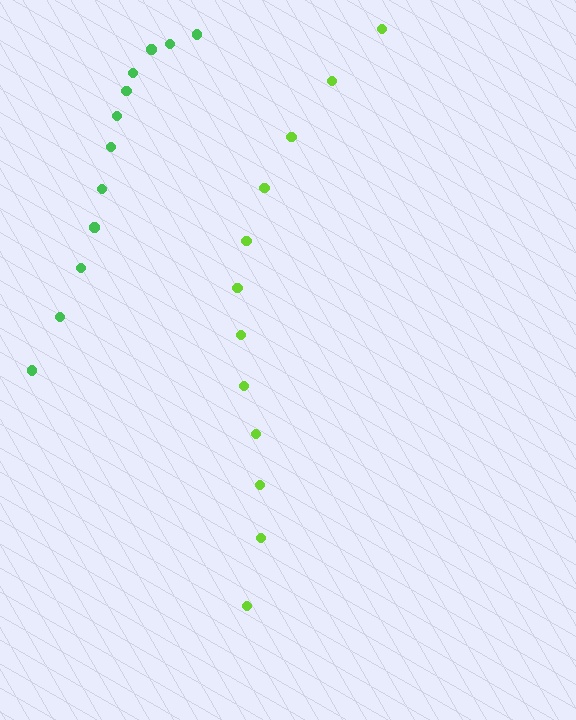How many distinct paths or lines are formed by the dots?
There are 2 distinct paths.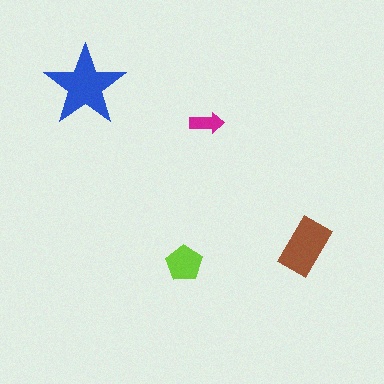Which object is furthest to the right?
The brown rectangle is rightmost.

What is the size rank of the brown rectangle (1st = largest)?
2nd.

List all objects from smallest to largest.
The magenta arrow, the lime pentagon, the brown rectangle, the blue star.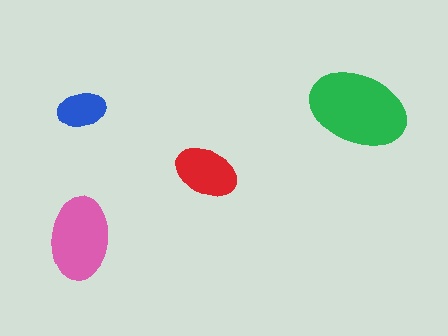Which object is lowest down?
The pink ellipse is bottommost.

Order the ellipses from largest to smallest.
the green one, the pink one, the red one, the blue one.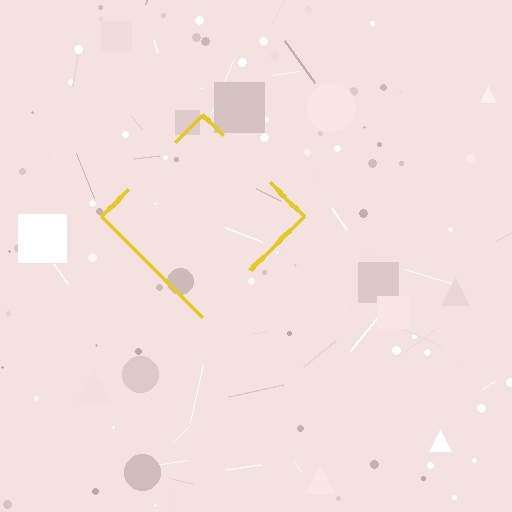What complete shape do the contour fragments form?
The contour fragments form a diamond.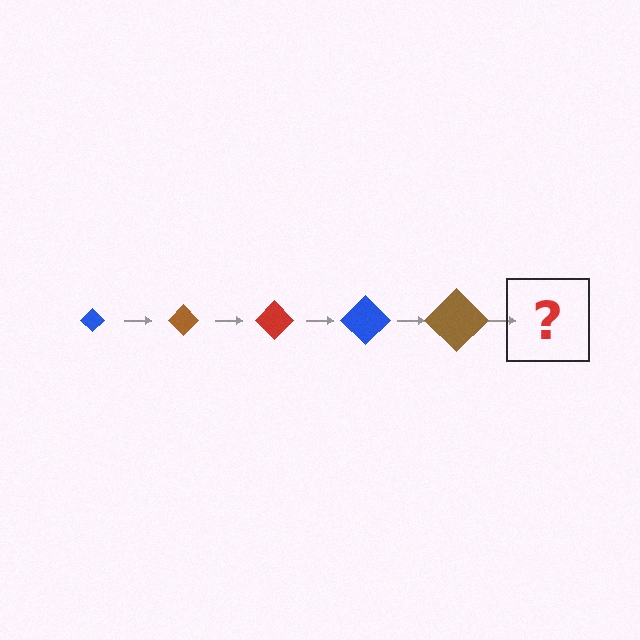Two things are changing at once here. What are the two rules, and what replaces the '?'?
The two rules are that the diamond grows larger each step and the color cycles through blue, brown, and red. The '?' should be a red diamond, larger than the previous one.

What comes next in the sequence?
The next element should be a red diamond, larger than the previous one.